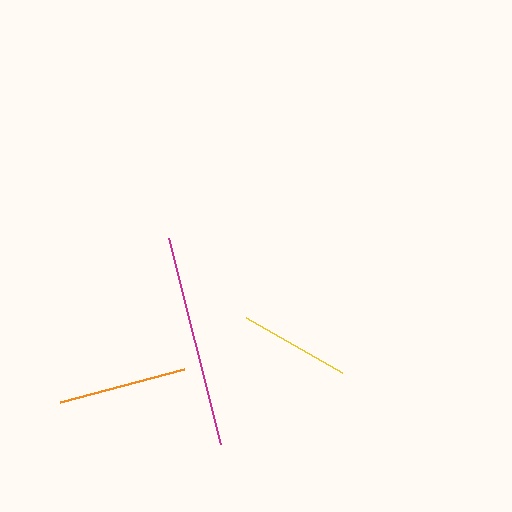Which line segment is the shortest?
The yellow line is the shortest at approximately 110 pixels.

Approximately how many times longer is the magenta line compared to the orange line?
The magenta line is approximately 1.7 times the length of the orange line.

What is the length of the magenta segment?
The magenta segment is approximately 212 pixels long.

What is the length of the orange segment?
The orange segment is approximately 128 pixels long.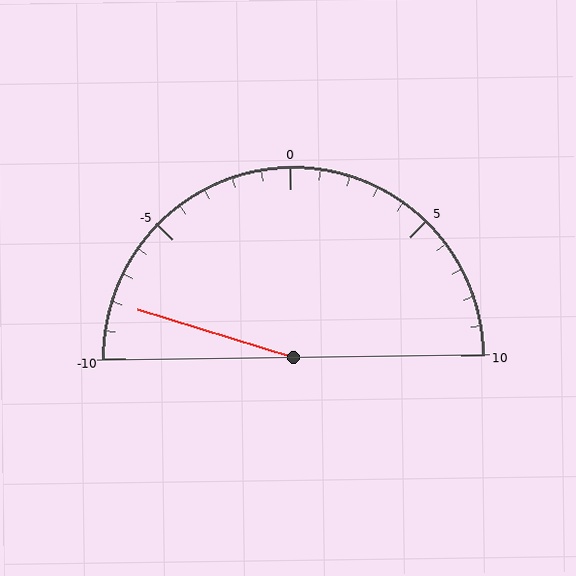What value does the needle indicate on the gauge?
The needle indicates approximately -8.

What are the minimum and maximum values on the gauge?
The gauge ranges from -10 to 10.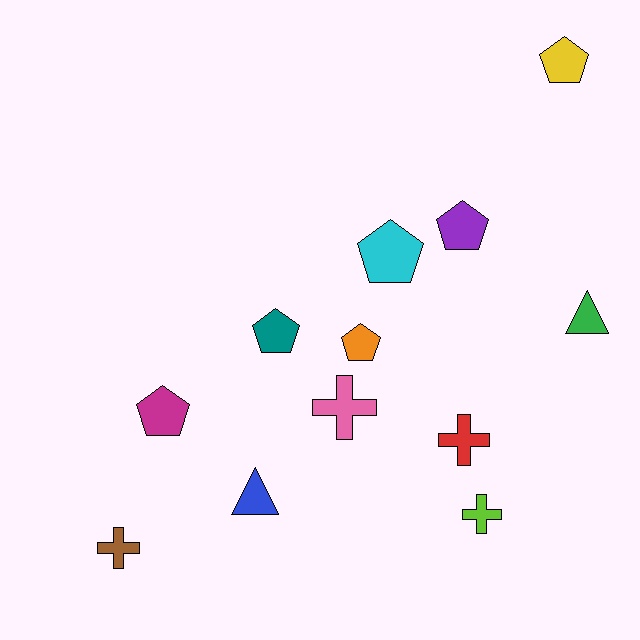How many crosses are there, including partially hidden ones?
There are 4 crosses.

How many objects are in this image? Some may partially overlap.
There are 12 objects.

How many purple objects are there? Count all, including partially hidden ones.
There is 1 purple object.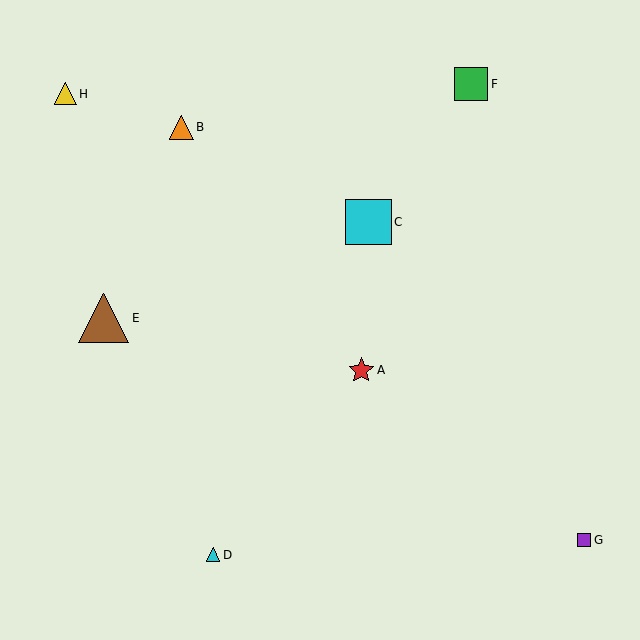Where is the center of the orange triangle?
The center of the orange triangle is at (181, 127).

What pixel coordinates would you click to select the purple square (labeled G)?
Click at (584, 540) to select the purple square G.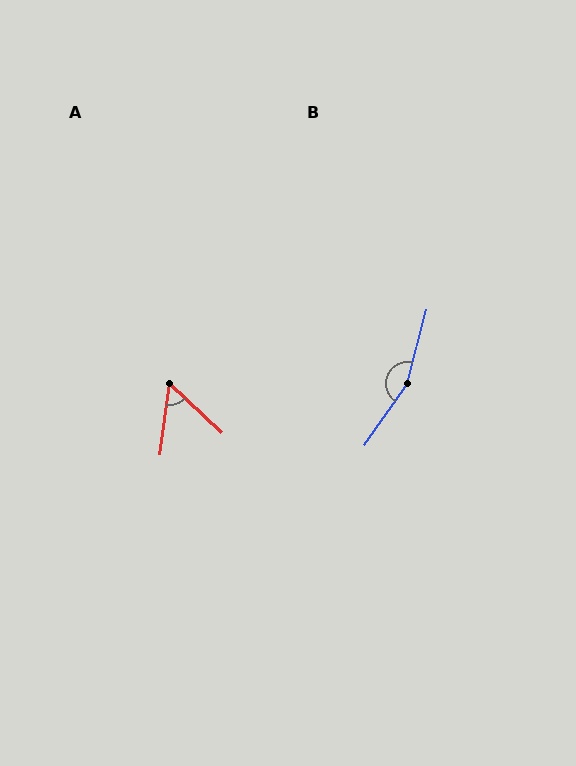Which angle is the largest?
B, at approximately 160 degrees.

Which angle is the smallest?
A, at approximately 54 degrees.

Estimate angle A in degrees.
Approximately 54 degrees.